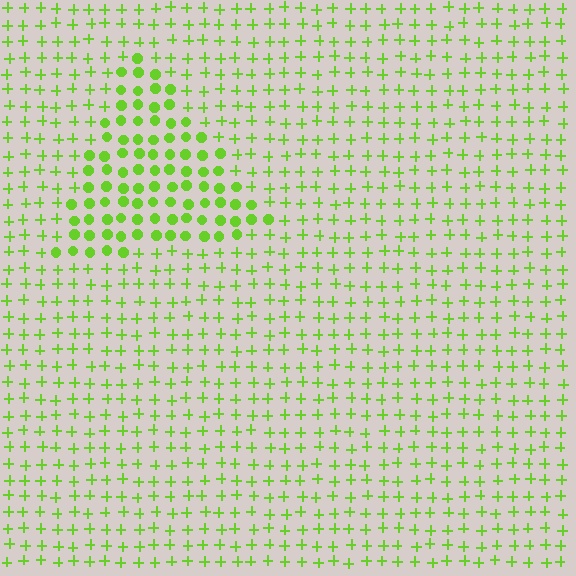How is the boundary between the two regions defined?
The boundary is defined by a change in element shape: circles inside vs. plus signs outside. All elements share the same color and spacing.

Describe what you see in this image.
The image is filled with small lime elements arranged in a uniform grid. A triangle-shaped region contains circles, while the surrounding area contains plus signs. The boundary is defined purely by the change in element shape.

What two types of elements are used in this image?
The image uses circles inside the triangle region and plus signs outside it.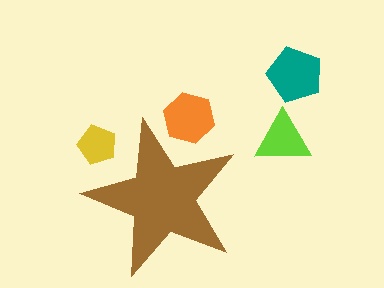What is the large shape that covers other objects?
A brown star.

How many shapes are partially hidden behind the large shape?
2 shapes are partially hidden.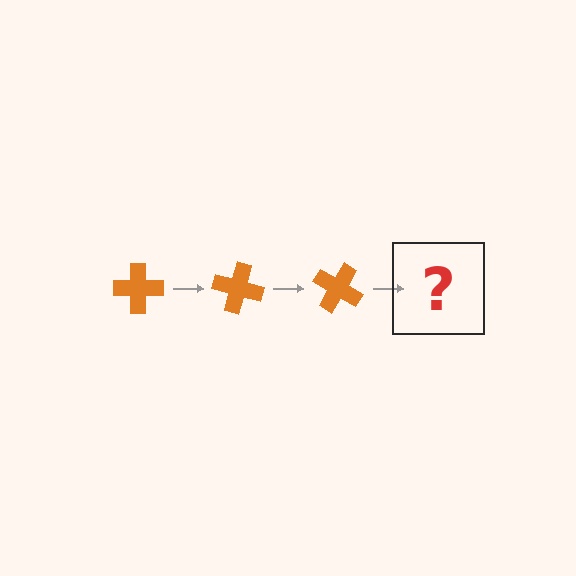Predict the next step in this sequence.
The next step is an orange cross rotated 45 degrees.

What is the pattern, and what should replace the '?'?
The pattern is that the cross rotates 15 degrees each step. The '?' should be an orange cross rotated 45 degrees.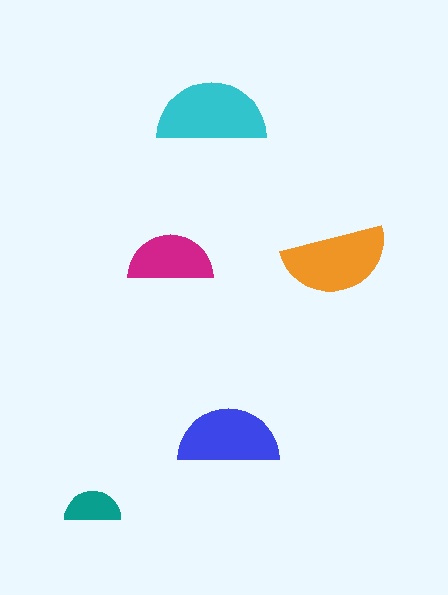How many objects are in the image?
There are 5 objects in the image.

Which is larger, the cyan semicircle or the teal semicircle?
The cyan one.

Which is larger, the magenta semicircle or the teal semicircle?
The magenta one.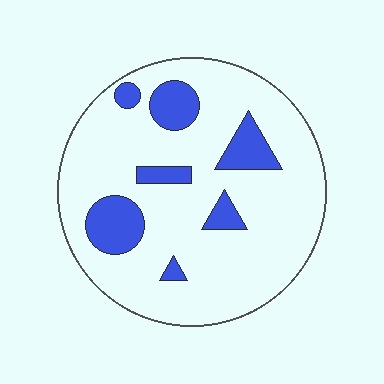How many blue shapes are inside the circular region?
7.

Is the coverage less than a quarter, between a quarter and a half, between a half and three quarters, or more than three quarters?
Less than a quarter.